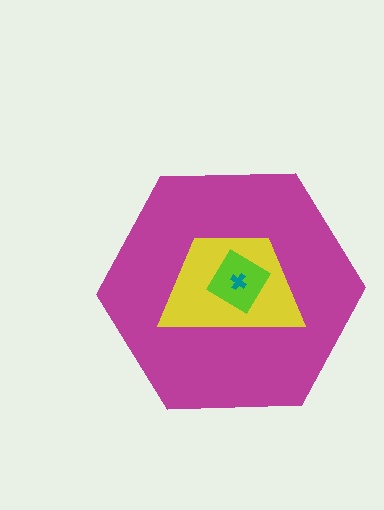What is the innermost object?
The teal cross.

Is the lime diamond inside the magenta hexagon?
Yes.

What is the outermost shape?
The magenta hexagon.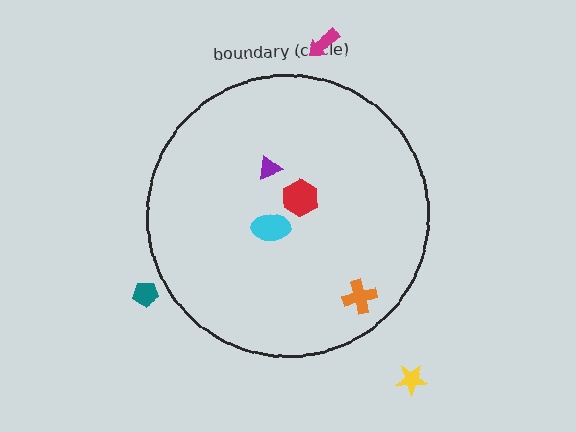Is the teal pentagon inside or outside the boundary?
Outside.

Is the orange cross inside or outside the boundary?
Inside.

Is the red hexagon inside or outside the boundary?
Inside.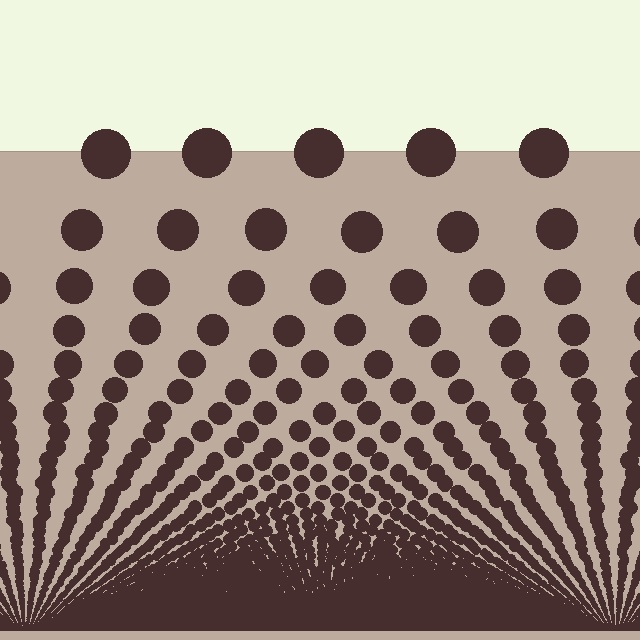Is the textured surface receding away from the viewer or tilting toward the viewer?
The surface appears to tilt toward the viewer. Texture elements get larger and sparser toward the top.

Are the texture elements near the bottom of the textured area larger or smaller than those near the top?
Smaller. The gradient is inverted — elements near the bottom are smaller and denser.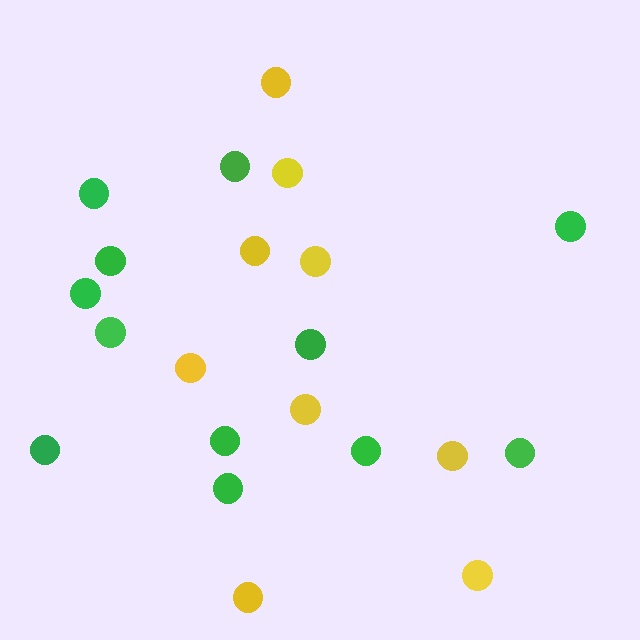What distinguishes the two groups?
There are 2 groups: one group of green circles (12) and one group of yellow circles (9).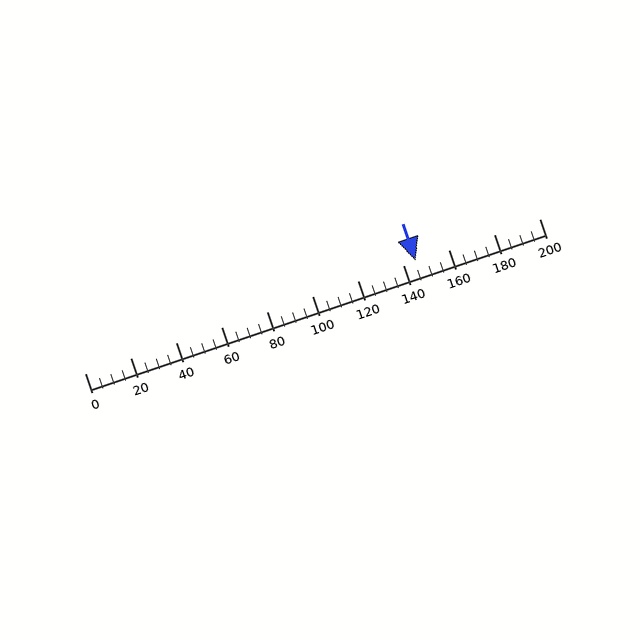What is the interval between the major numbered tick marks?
The major tick marks are spaced 20 units apart.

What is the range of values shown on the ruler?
The ruler shows values from 0 to 200.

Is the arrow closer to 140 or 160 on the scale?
The arrow is closer to 140.